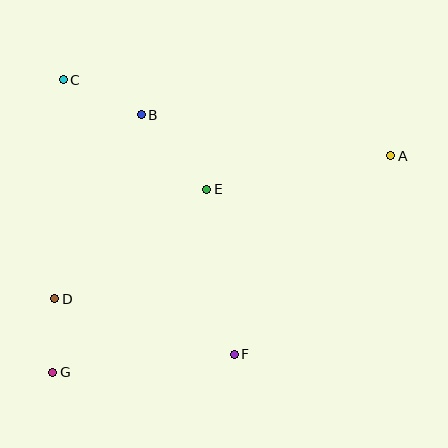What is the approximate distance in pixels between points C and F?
The distance between C and F is approximately 323 pixels.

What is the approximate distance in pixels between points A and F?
The distance between A and F is approximately 253 pixels.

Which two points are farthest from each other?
Points A and G are farthest from each other.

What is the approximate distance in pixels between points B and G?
The distance between B and G is approximately 272 pixels.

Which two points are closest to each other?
Points D and G are closest to each other.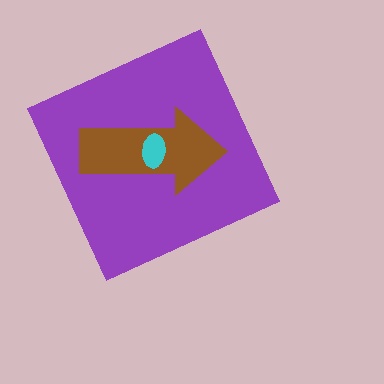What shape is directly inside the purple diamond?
The brown arrow.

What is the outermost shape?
The purple diamond.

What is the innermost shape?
The cyan ellipse.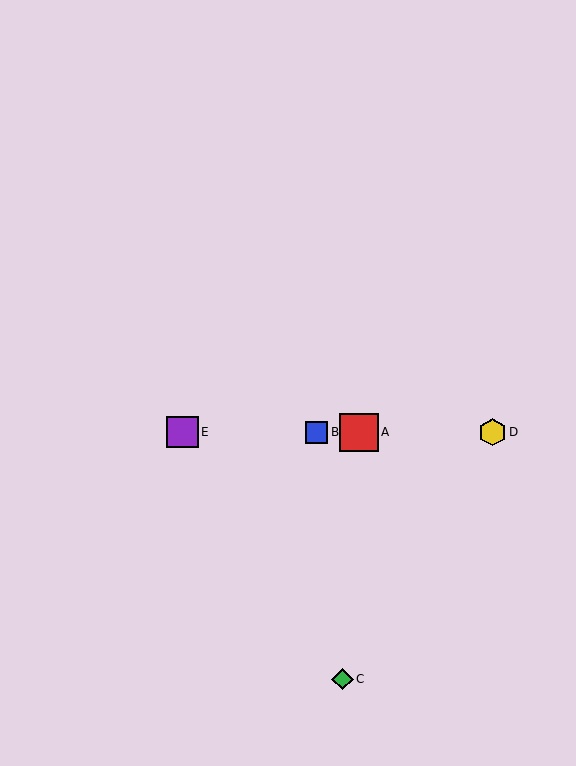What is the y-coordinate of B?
Object B is at y≈432.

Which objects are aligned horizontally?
Objects A, B, D, E are aligned horizontally.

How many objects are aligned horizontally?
4 objects (A, B, D, E) are aligned horizontally.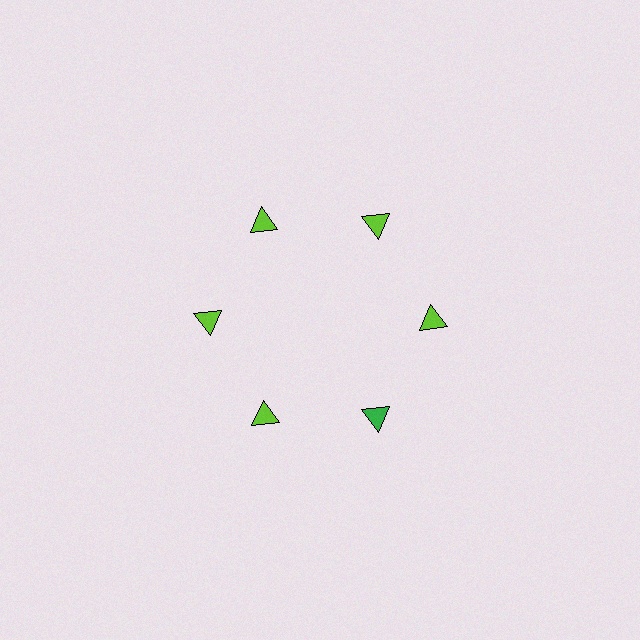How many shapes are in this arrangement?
There are 6 shapes arranged in a ring pattern.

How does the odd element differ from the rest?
It has a different color: green instead of lime.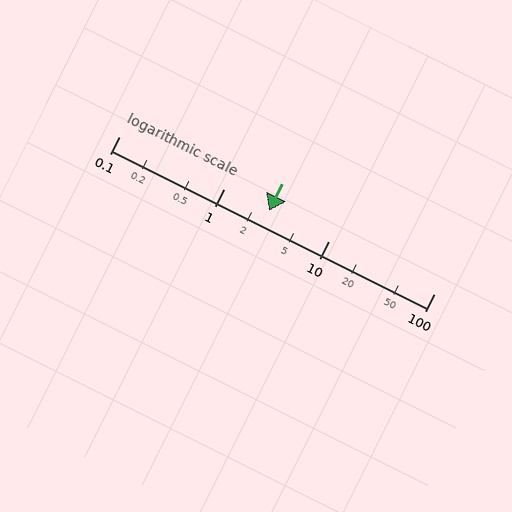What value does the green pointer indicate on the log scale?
The pointer indicates approximately 2.7.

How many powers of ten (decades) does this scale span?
The scale spans 3 decades, from 0.1 to 100.